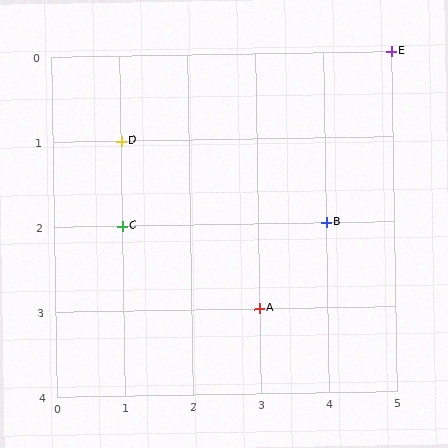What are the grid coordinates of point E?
Point E is at grid coordinates (5, 0).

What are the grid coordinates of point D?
Point D is at grid coordinates (1, 1).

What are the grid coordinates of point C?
Point C is at grid coordinates (1, 2).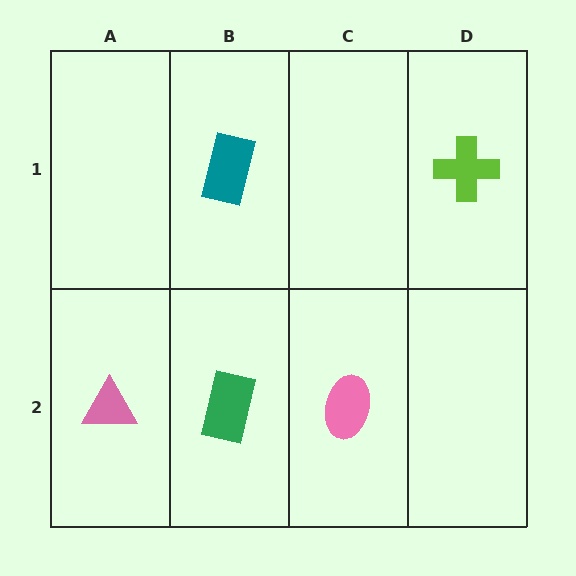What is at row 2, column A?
A pink triangle.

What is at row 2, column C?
A pink ellipse.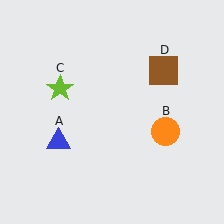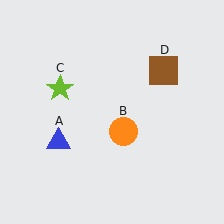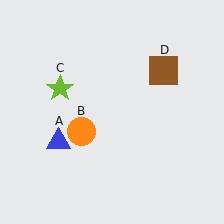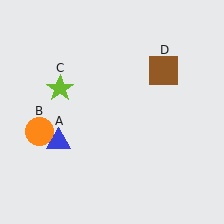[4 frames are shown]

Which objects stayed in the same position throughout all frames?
Blue triangle (object A) and lime star (object C) and brown square (object D) remained stationary.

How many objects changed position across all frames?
1 object changed position: orange circle (object B).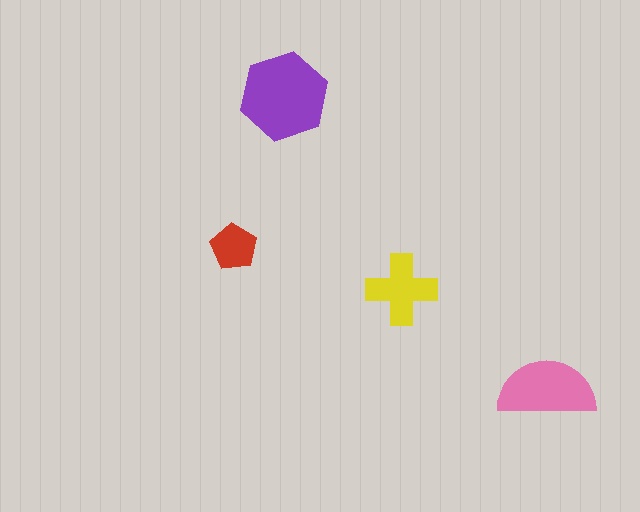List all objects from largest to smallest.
The purple hexagon, the pink semicircle, the yellow cross, the red pentagon.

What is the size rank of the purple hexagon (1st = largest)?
1st.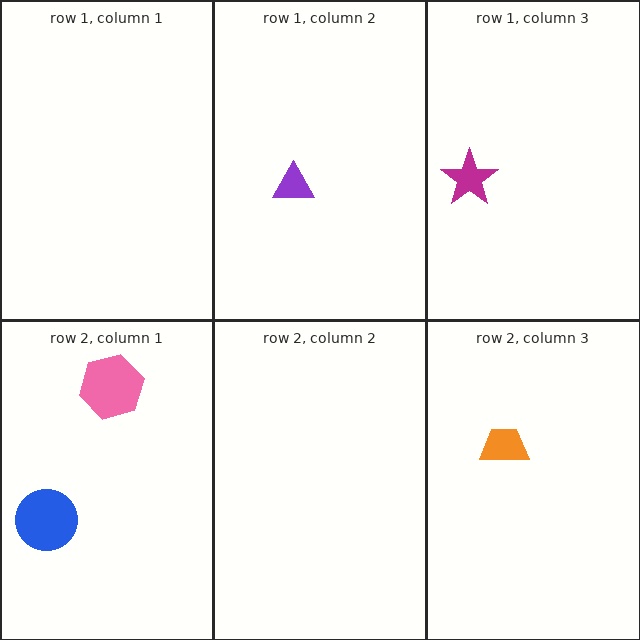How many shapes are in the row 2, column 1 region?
2.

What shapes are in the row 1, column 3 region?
The magenta star.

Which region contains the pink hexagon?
The row 2, column 1 region.